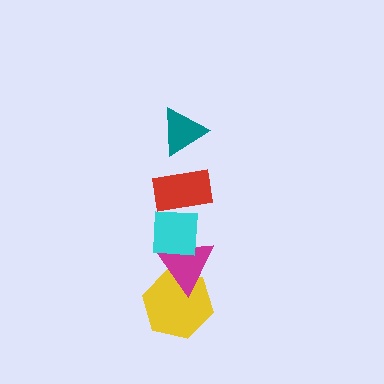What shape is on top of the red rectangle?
The teal triangle is on top of the red rectangle.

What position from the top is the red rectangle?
The red rectangle is 2nd from the top.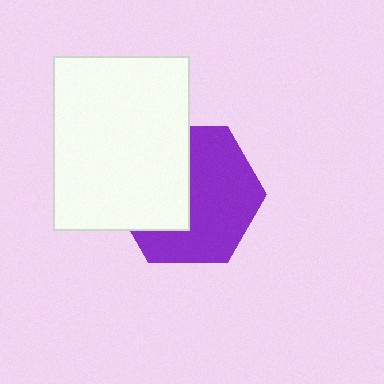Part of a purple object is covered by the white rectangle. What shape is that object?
It is a hexagon.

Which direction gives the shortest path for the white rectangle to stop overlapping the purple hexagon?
Moving left gives the shortest separation.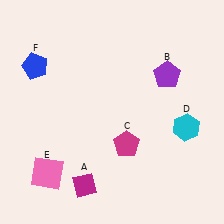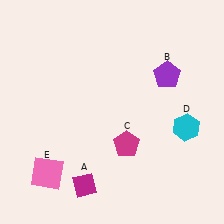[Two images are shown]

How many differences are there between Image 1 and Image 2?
There is 1 difference between the two images.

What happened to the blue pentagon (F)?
The blue pentagon (F) was removed in Image 2. It was in the top-left area of Image 1.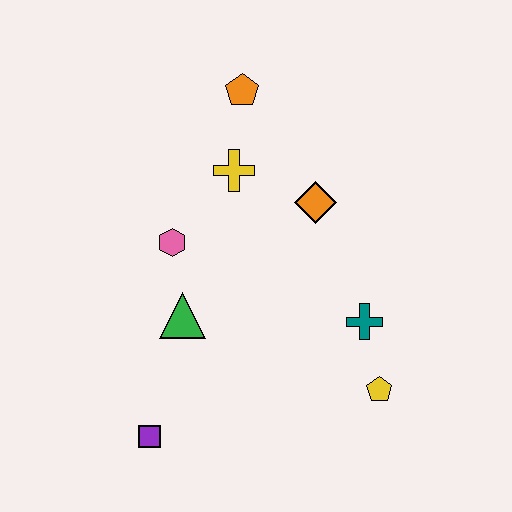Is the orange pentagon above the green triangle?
Yes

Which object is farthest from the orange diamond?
The purple square is farthest from the orange diamond.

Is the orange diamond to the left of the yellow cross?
No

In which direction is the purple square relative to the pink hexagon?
The purple square is below the pink hexagon.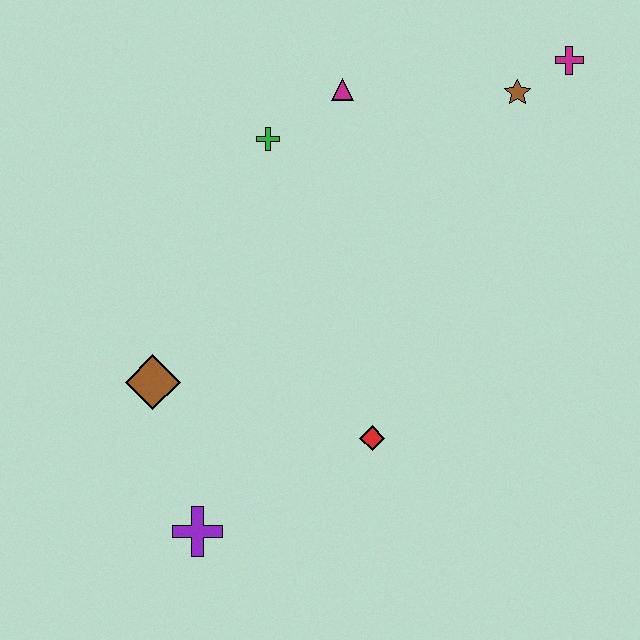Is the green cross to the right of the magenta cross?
No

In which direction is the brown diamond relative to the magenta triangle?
The brown diamond is below the magenta triangle.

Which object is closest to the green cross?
The magenta triangle is closest to the green cross.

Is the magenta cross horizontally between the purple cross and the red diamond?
No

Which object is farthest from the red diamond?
The magenta cross is farthest from the red diamond.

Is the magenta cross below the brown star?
No